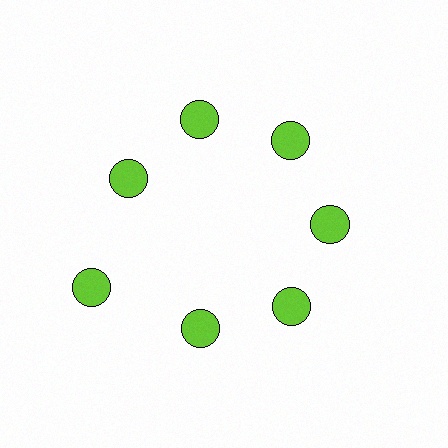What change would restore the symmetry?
The symmetry would be restored by moving it inward, back onto the ring so that all 7 circles sit at equal angles and equal distance from the center.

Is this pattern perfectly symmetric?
No. The 7 lime circles are arranged in a ring, but one element near the 8 o'clock position is pushed outward from the center, breaking the 7-fold rotational symmetry.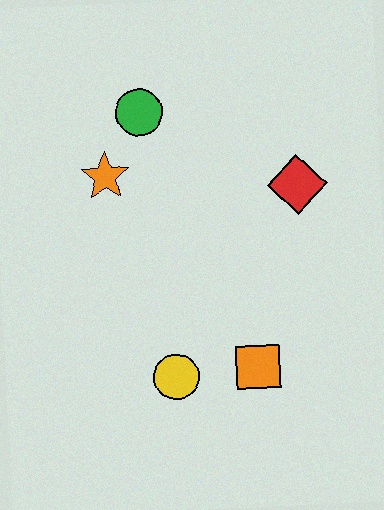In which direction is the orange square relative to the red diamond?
The orange square is below the red diamond.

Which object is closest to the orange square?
The yellow circle is closest to the orange square.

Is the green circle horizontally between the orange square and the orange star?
Yes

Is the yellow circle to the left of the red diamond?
Yes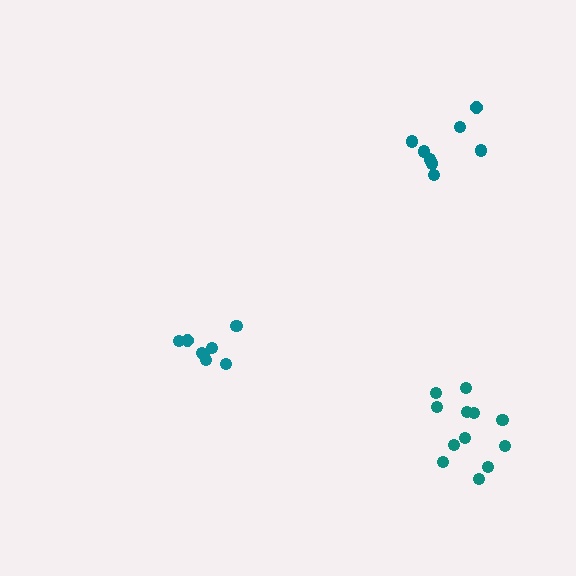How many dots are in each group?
Group 1: 12 dots, Group 2: 8 dots, Group 3: 8 dots (28 total).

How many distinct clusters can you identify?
There are 3 distinct clusters.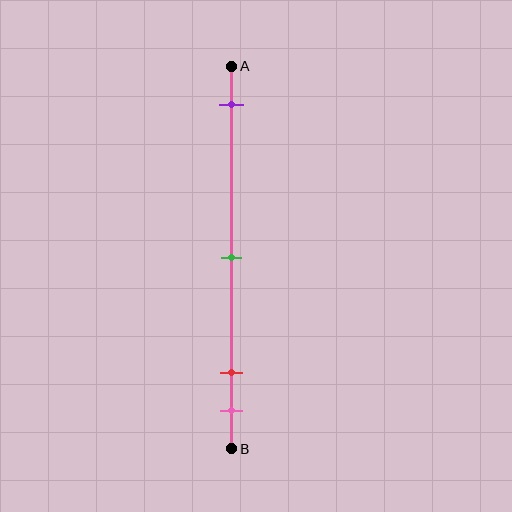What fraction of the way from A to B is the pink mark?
The pink mark is approximately 90% (0.9) of the way from A to B.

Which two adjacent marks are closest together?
The red and pink marks are the closest adjacent pair.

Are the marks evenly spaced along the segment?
No, the marks are not evenly spaced.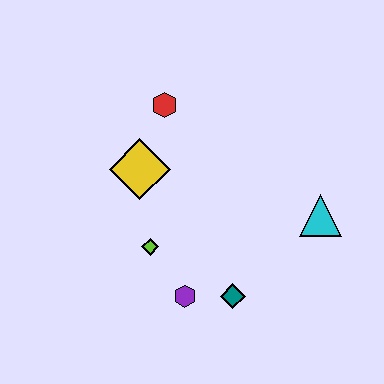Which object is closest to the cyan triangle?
The teal diamond is closest to the cyan triangle.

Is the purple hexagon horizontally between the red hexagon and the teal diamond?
Yes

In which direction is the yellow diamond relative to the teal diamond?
The yellow diamond is above the teal diamond.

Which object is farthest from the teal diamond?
The red hexagon is farthest from the teal diamond.